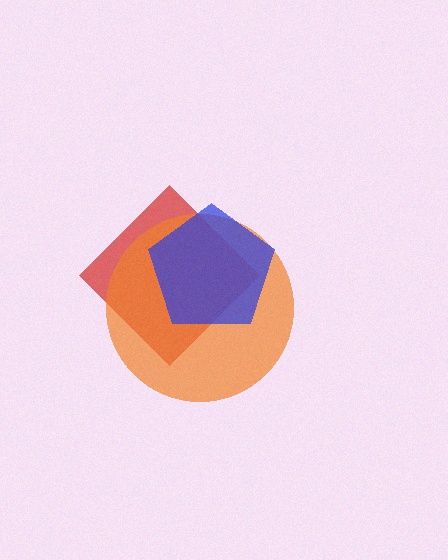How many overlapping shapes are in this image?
There are 3 overlapping shapes in the image.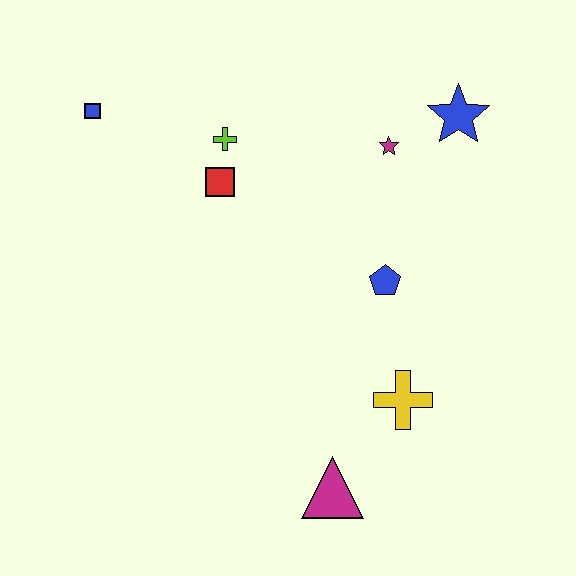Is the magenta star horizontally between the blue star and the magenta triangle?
Yes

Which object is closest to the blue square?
The lime cross is closest to the blue square.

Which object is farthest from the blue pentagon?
The blue square is farthest from the blue pentagon.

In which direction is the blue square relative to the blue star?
The blue square is to the left of the blue star.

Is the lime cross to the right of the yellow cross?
No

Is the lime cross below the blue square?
Yes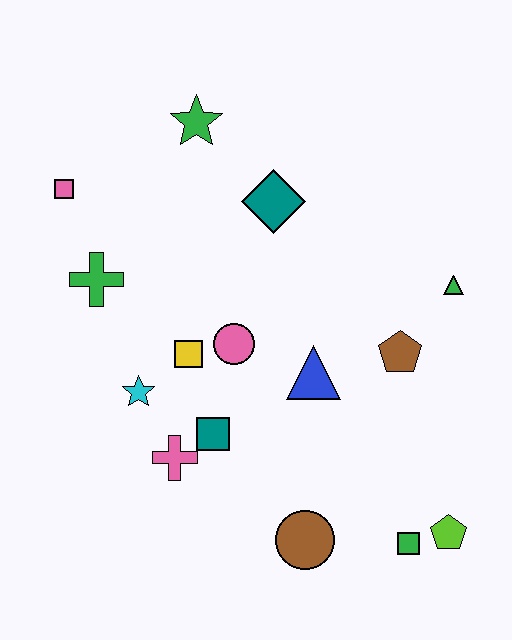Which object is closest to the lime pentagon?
The green square is closest to the lime pentagon.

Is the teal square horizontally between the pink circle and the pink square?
Yes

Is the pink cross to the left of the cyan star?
No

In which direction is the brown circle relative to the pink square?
The brown circle is below the pink square.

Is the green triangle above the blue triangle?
Yes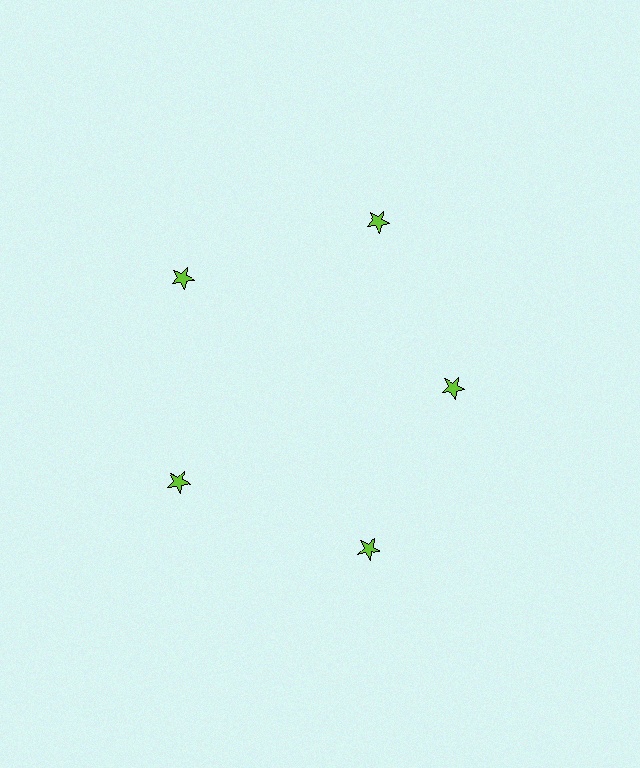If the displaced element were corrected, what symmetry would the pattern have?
It would have 5-fold rotational symmetry — the pattern would map onto itself every 72 degrees.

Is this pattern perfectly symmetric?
No. The 5 lime stars are arranged in a ring, but one element near the 3 o'clock position is pulled inward toward the center, breaking the 5-fold rotational symmetry.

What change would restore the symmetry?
The symmetry would be restored by moving it outward, back onto the ring so that all 5 stars sit at equal angles and equal distance from the center.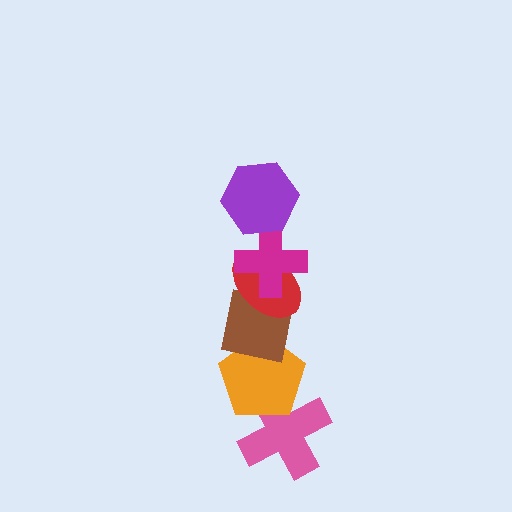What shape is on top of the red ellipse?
The magenta cross is on top of the red ellipse.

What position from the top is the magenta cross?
The magenta cross is 2nd from the top.